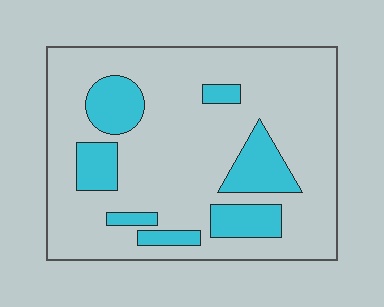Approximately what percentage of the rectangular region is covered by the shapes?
Approximately 20%.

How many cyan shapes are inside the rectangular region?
7.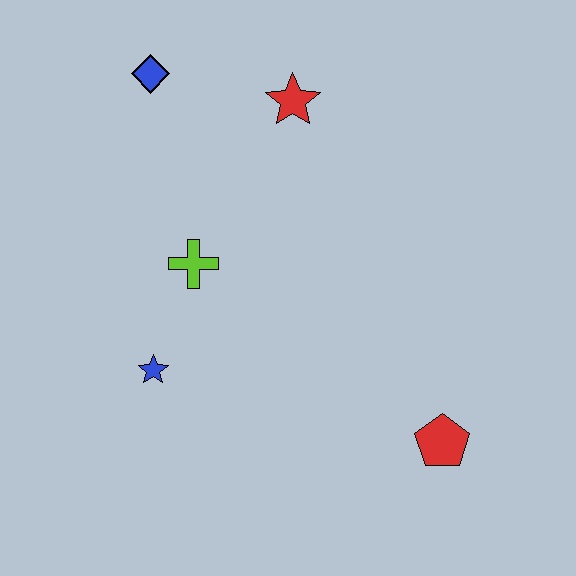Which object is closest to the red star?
The blue diamond is closest to the red star.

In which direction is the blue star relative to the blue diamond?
The blue star is below the blue diamond.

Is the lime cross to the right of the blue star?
Yes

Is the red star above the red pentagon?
Yes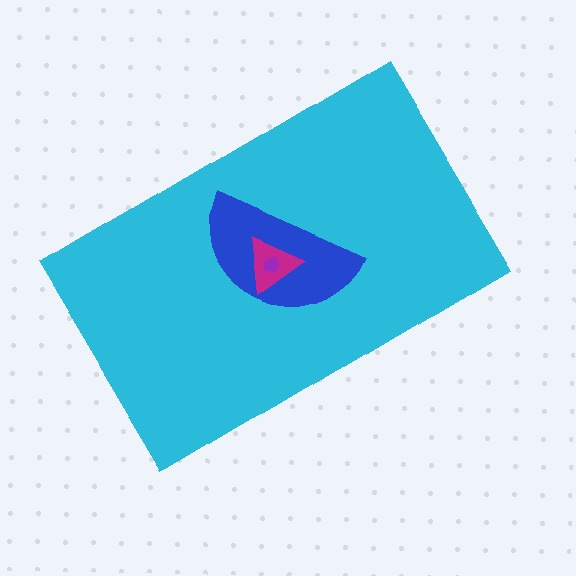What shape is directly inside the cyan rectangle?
The blue semicircle.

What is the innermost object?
The purple pentagon.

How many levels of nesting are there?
4.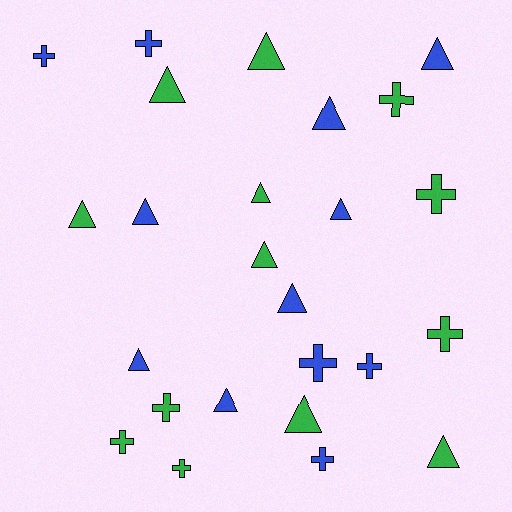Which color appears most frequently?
Green, with 13 objects.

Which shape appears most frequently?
Triangle, with 14 objects.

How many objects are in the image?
There are 25 objects.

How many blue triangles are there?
There are 7 blue triangles.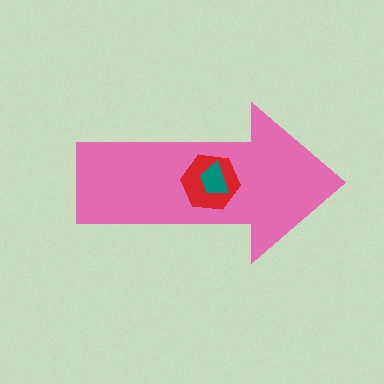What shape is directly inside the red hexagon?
The teal trapezoid.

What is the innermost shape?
The teal trapezoid.